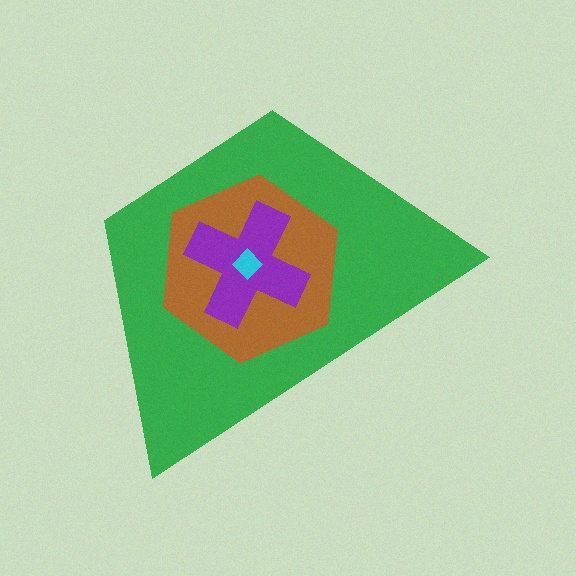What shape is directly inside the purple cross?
The cyan diamond.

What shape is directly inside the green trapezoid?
The brown hexagon.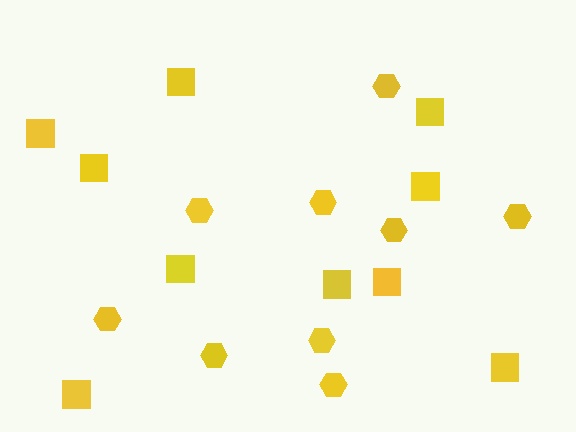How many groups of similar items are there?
There are 2 groups: one group of hexagons (9) and one group of squares (10).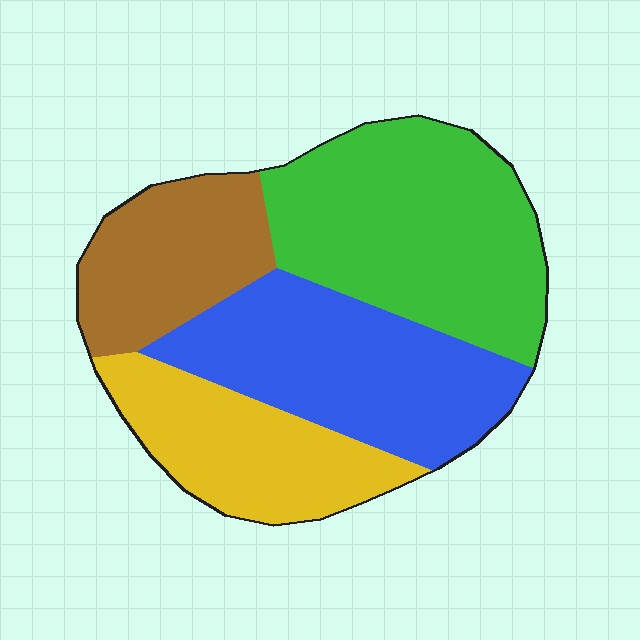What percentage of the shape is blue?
Blue takes up about one quarter (1/4) of the shape.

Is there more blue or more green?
Green.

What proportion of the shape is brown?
Brown covers 18% of the shape.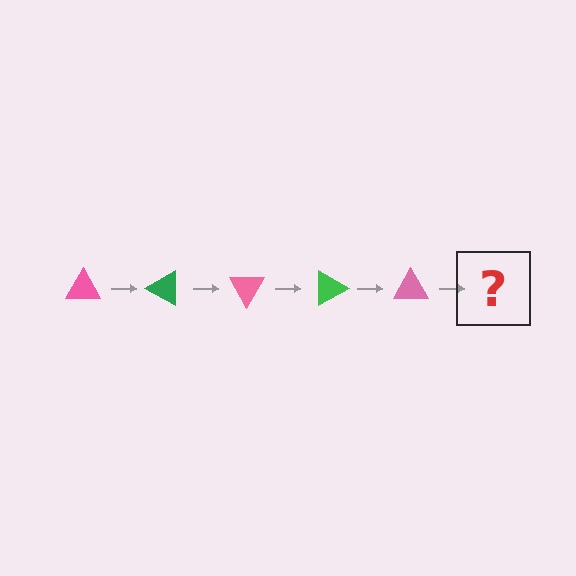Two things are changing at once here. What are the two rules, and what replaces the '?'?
The two rules are that it rotates 30 degrees each step and the color cycles through pink and green. The '?' should be a green triangle, rotated 150 degrees from the start.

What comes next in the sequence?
The next element should be a green triangle, rotated 150 degrees from the start.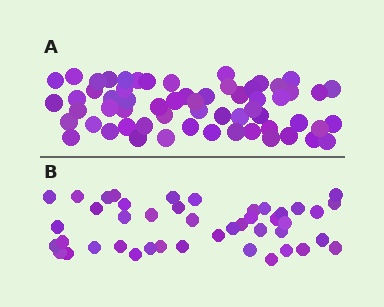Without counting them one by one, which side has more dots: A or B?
Region A (the top region) has more dots.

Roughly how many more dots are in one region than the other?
Region A has approximately 15 more dots than region B.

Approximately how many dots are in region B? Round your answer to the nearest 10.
About 40 dots. (The exact count is 44, which rounds to 40.)